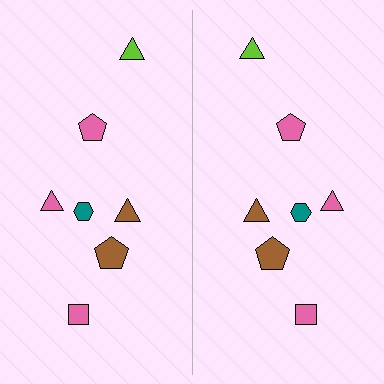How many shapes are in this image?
There are 14 shapes in this image.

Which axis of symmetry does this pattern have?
The pattern has a vertical axis of symmetry running through the center of the image.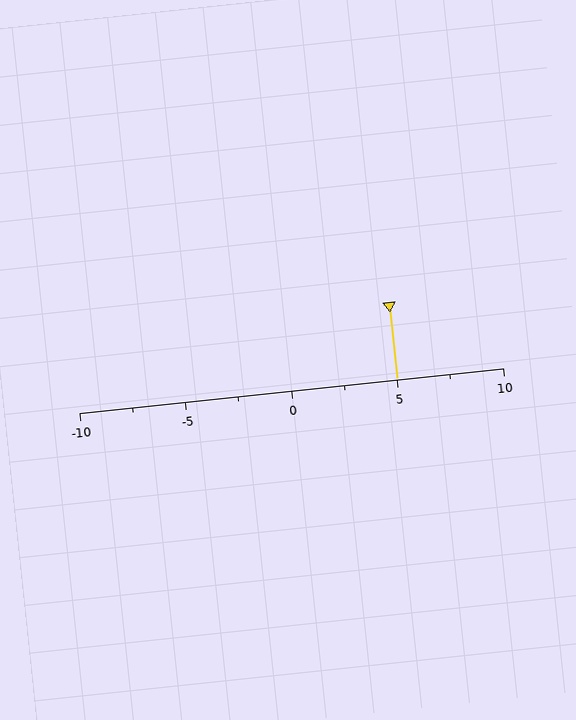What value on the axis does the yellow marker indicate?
The marker indicates approximately 5.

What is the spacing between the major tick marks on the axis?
The major ticks are spaced 5 apart.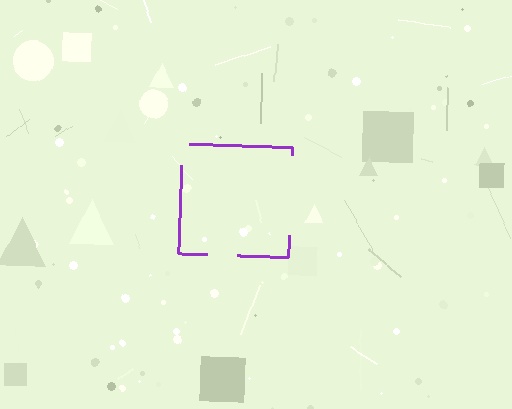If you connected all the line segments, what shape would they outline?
They would outline a square.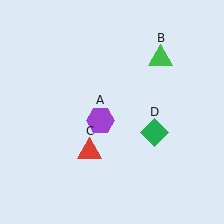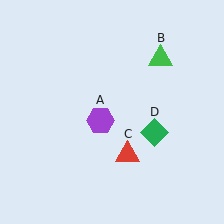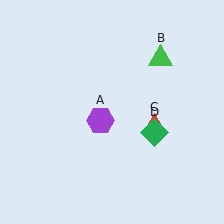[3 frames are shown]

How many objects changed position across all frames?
1 object changed position: red triangle (object C).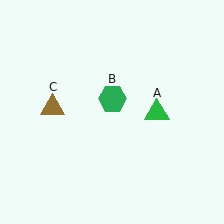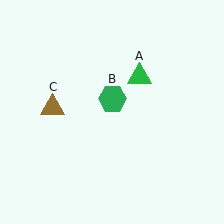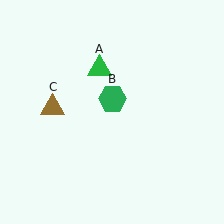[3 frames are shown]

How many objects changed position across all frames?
1 object changed position: green triangle (object A).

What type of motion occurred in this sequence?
The green triangle (object A) rotated counterclockwise around the center of the scene.